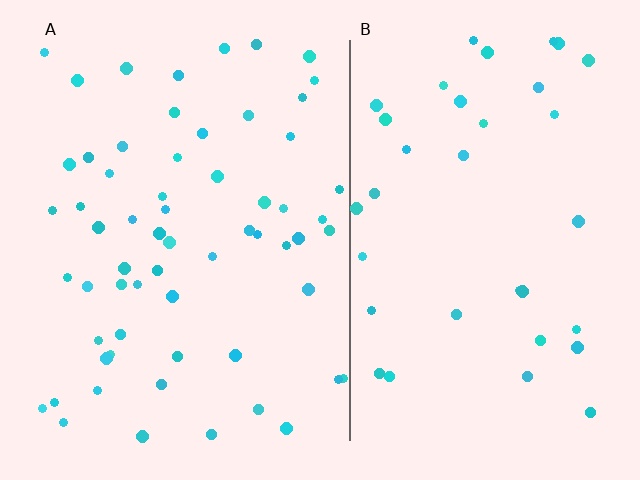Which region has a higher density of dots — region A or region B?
A (the left).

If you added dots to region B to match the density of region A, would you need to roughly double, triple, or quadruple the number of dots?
Approximately double.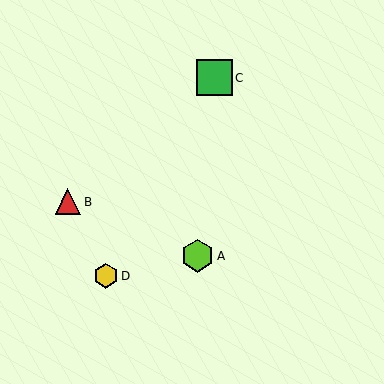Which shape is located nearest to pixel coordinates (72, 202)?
The red triangle (labeled B) at (68, 202) is nearest to that location.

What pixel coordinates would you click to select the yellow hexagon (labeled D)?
Click at (106, 276) to select the yellow hexagon D.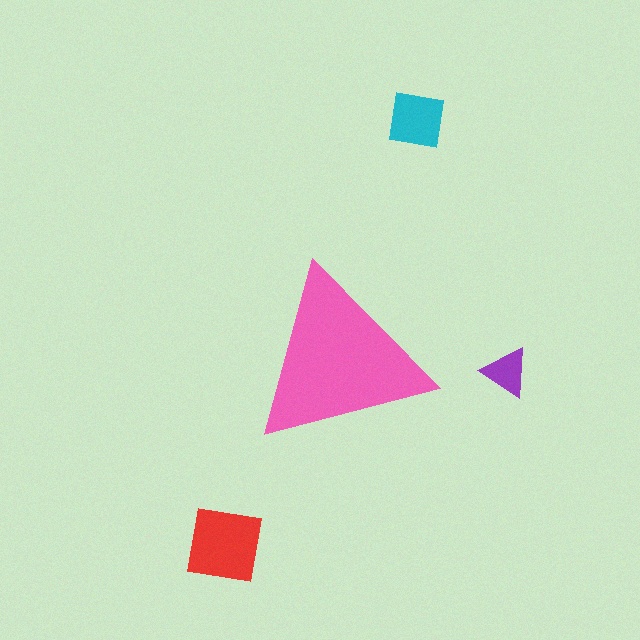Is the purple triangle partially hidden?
No, the purple triangle is fully visible.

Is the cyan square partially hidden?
No, the cyan square is fully visible.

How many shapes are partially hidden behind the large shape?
0 shapes are partially hidden.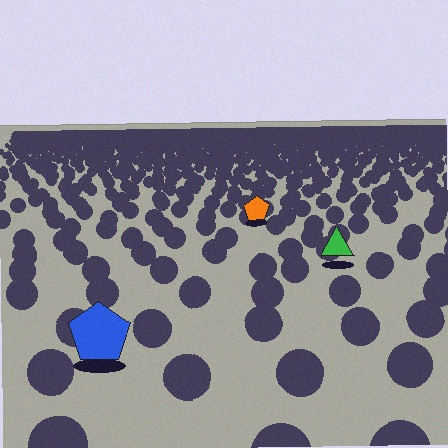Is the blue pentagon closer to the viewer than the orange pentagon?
Yes. The blue pentagon is closer — you can tell from the texture gradient: the ground texture is coarser near it.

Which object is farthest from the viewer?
The orange pentagon is farthest from the viewer. It appears smaller and the ground texture around it is denser.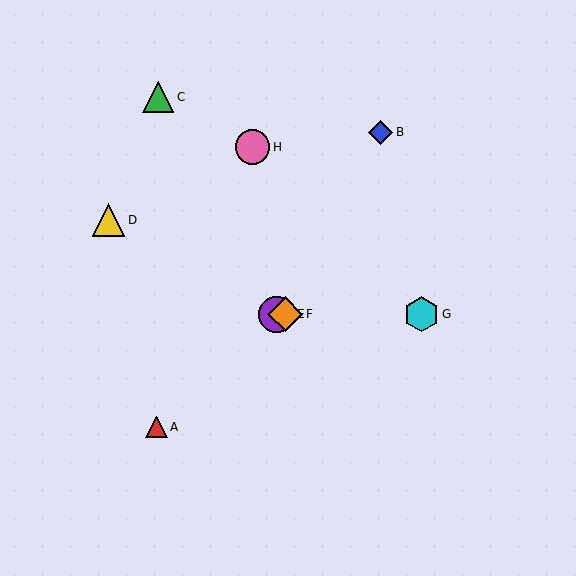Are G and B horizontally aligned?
No, G is at y≈314 and B is at y≈132.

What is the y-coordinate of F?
Object F is at y≈314.